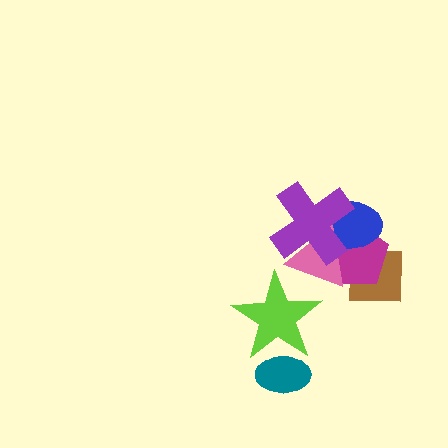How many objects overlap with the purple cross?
3 objects overlap with the purple cross.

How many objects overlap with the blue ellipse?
3 objects overlap with the blue ellipse.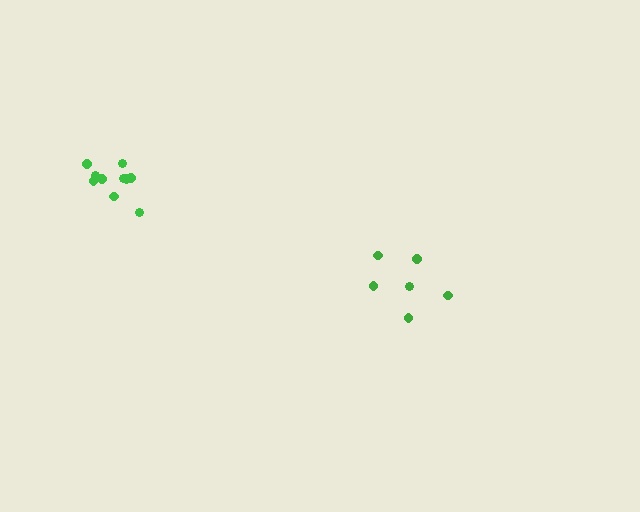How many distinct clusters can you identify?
There are 2 distinct clusters.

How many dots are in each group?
Group 1: 6 dots, Group 2: 10 dots (16 total).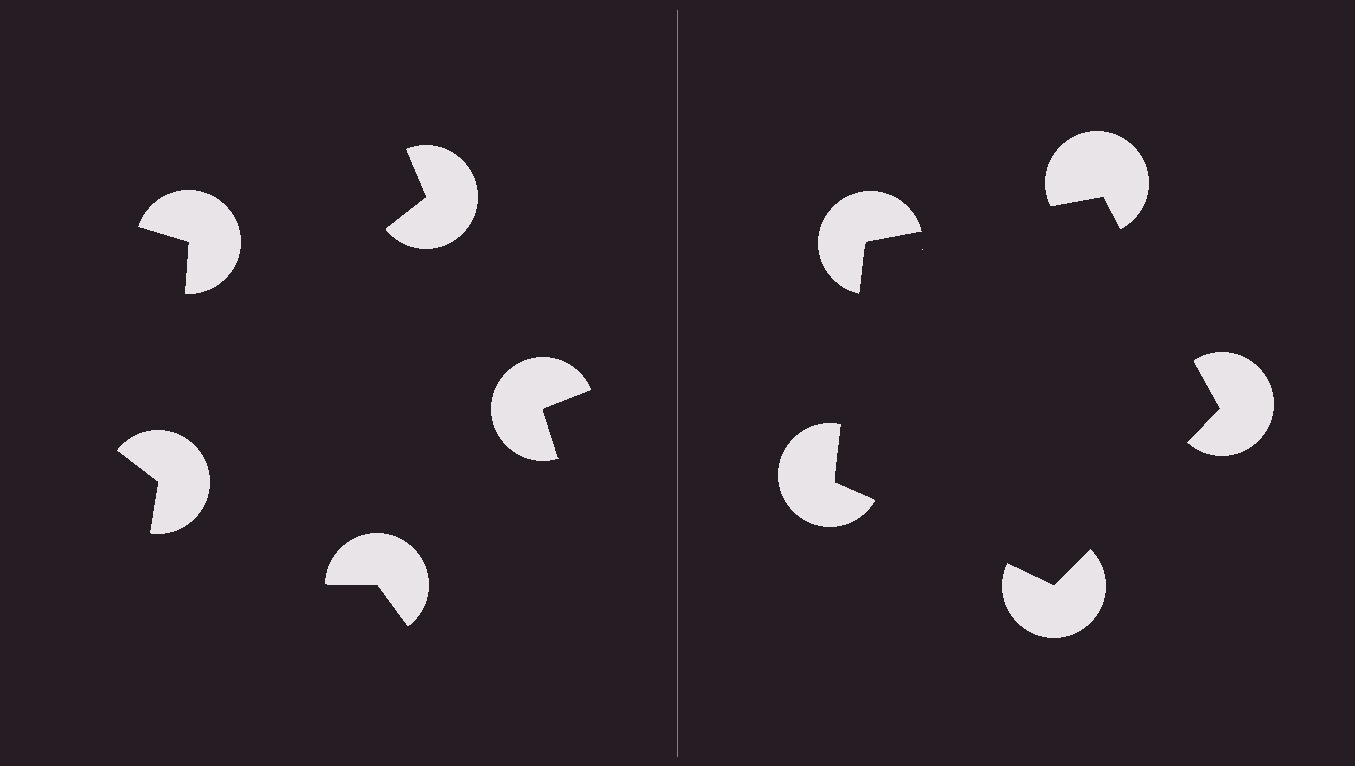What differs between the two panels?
The pac-man discs are positioned identically on both sides; only the wedge orientations differ. On the right they align to a pentagon; on the left they are misaligned.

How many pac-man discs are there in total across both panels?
10 — 5 on each side.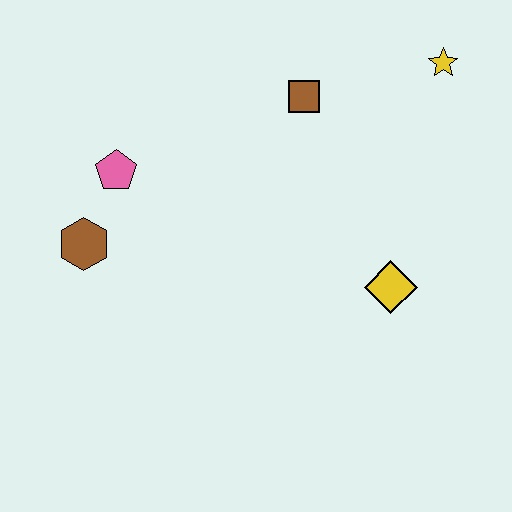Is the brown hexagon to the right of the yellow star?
No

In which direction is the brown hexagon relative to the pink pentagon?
The brown hexagon is below the pink pentagon.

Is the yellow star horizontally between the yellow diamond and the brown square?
No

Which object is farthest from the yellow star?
The brown hexagon is farthest from the yellow star.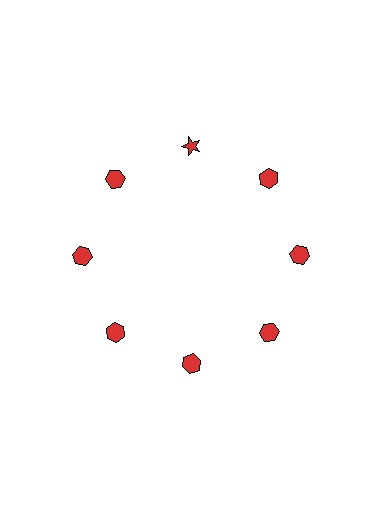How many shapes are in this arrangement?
There are 8 shapes arranged in a ring pattern.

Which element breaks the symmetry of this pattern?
The red star at roughly the 12 o'clock position breaks the symmetry. All other shapes are red hexagons.